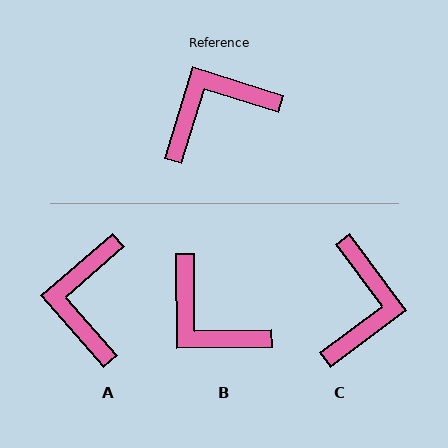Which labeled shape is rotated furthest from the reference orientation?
C, about 126 degrees away.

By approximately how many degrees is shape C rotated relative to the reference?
Approximately 126 degrees clockwise.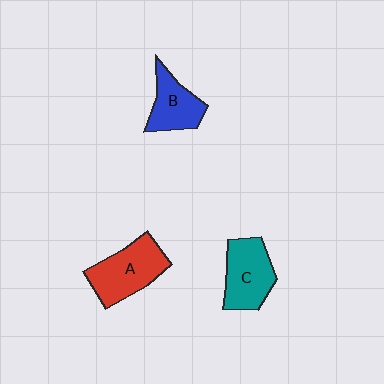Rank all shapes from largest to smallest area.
From largest to smallest: A (red), C (teal), B (blue).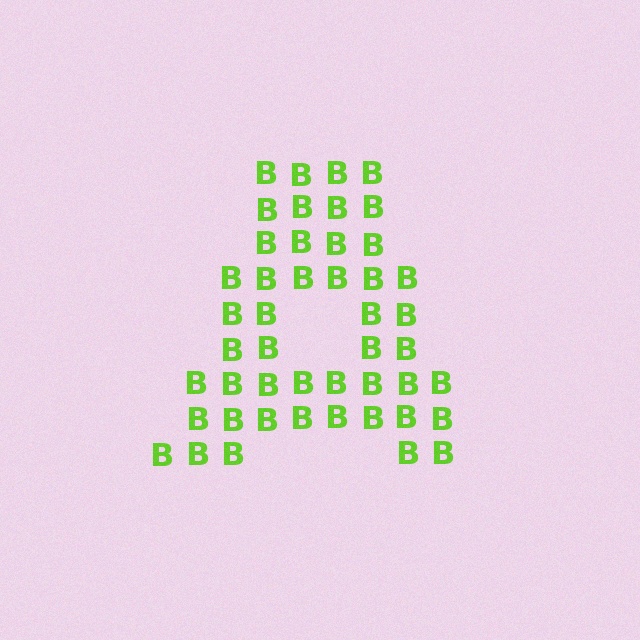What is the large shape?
The large shape is the letter A.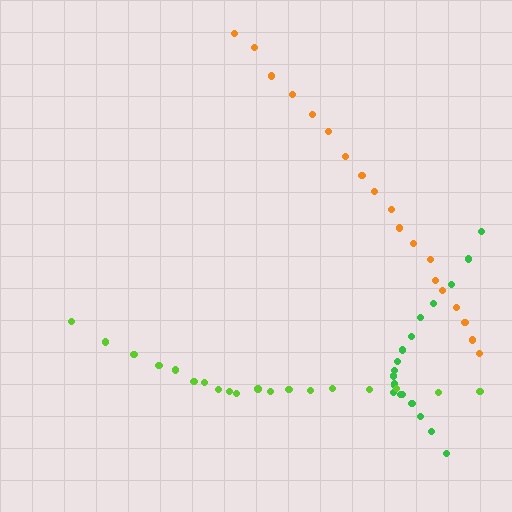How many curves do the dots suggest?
There are 3 distinct paths.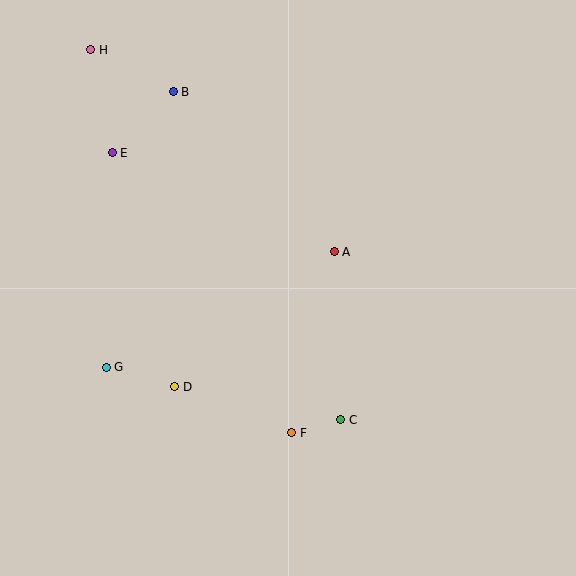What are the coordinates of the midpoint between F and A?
The midpoint between F and A is at (313, 342).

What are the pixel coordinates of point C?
Point C is at (341, 420).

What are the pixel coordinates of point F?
Point F is at (292, 433).